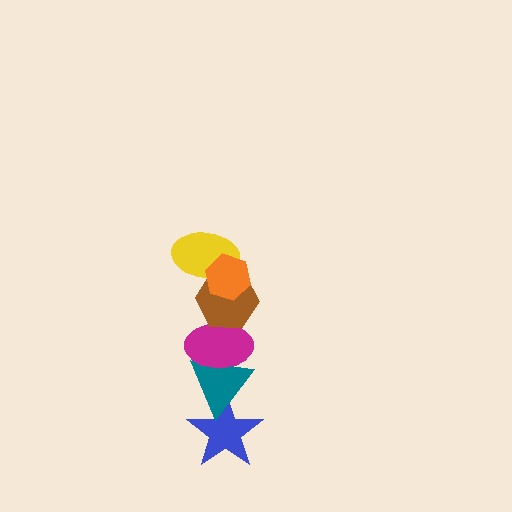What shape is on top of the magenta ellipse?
The brown hexagon is on top of the magenta ellipse.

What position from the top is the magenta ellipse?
The magenta ellipse is 4th from the top.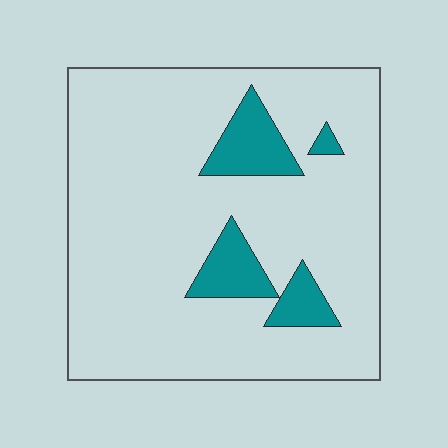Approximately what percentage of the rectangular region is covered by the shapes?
Approximately 15%.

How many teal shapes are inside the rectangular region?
4.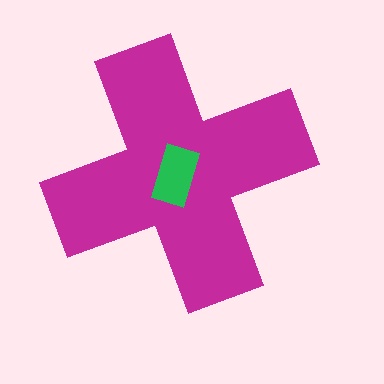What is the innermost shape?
The green rectangle.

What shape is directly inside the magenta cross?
The green rectangle.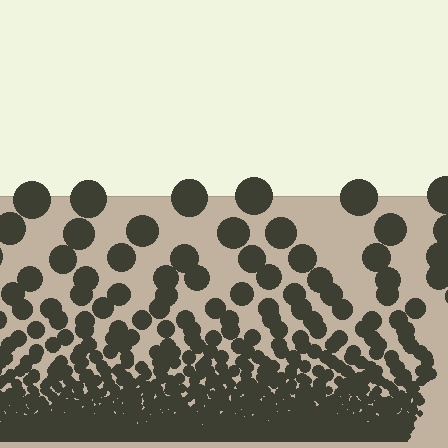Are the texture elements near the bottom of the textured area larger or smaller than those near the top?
Smaller. The gradient is inverted — elements near the bottom are smaller and denser.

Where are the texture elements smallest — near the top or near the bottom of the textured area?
Near the bottom.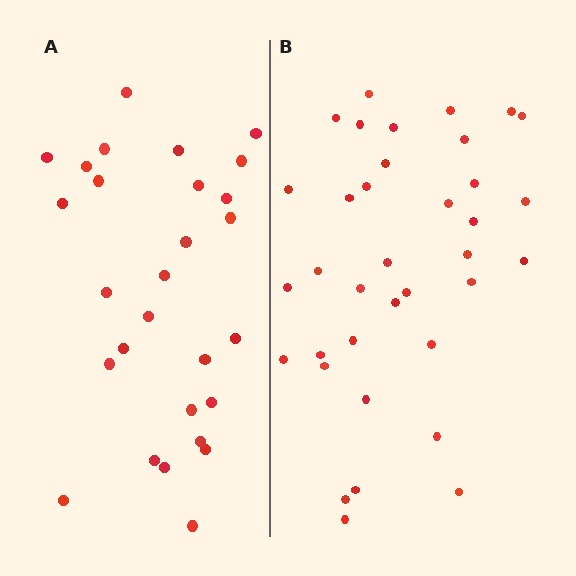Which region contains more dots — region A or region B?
Region B (the right region) has more dots.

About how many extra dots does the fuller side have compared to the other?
Region B has roughly 8 or so more dots than region A.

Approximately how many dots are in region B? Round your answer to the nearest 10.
About 40 dots. (The exact count is 36, which rounds to 40.)